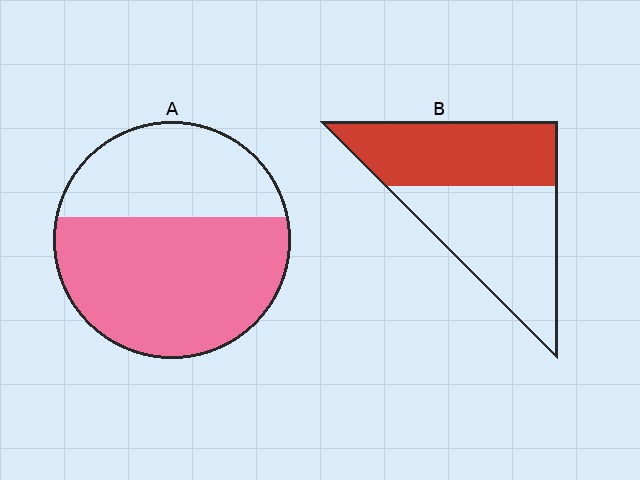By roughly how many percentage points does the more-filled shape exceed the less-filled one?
By roughly 15 percentage points (A over B).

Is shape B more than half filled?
Roughly half.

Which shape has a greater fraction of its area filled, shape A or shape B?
Shape A.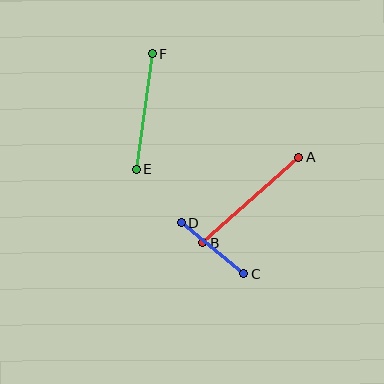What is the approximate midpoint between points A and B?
The midpoint is at approximately (251, 200) pixels.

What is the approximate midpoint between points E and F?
The midpoint is at approximately (144, 111) pixels.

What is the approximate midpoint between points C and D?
The midpoint is at approximately (213, 248) pixels.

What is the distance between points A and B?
The distance is approximately 129 pixels.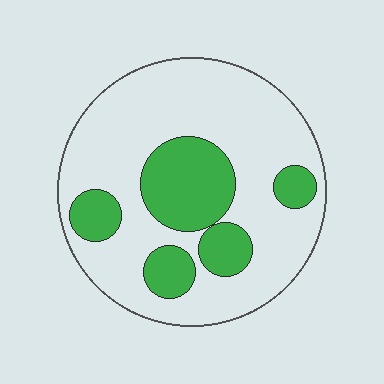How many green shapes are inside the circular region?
5.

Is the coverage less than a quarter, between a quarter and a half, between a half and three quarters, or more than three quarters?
Between a quarter and a half.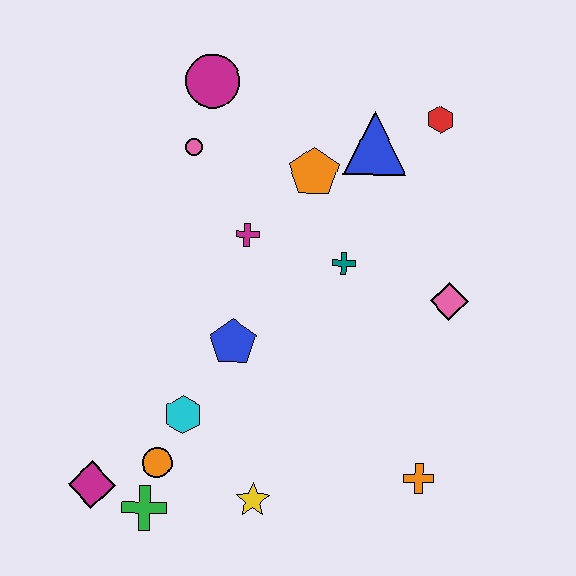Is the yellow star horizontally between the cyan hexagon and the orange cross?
Yes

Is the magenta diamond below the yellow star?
No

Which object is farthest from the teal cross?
The magenta diamond is farthest from the teal cross.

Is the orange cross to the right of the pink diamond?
No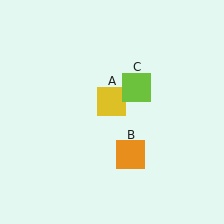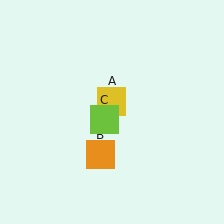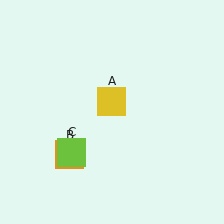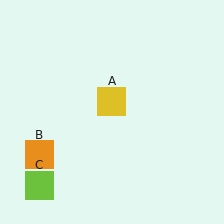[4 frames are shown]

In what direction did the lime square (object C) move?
The lime square (object C) moved down and to the left.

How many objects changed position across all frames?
2 objects changed position: orange square (object B), lime square (object C).